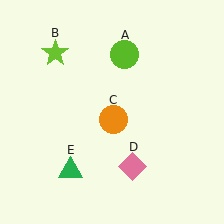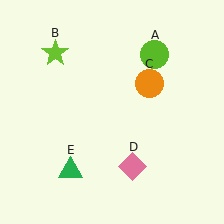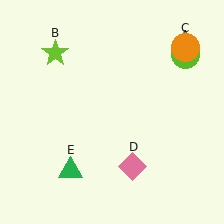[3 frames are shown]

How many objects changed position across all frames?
2 objects changed position: lime circle (object A), orange circle (object C).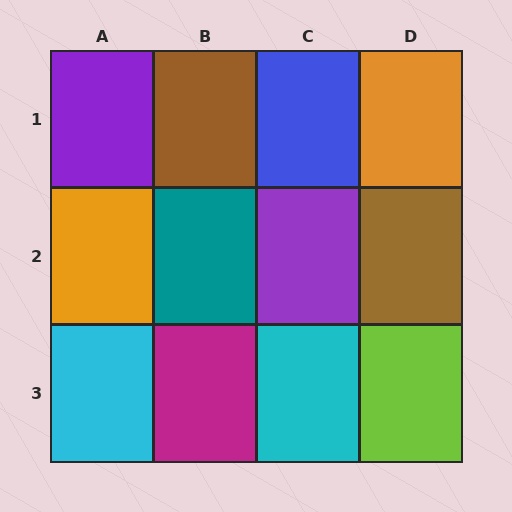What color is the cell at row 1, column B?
Brown.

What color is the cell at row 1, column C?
Blue.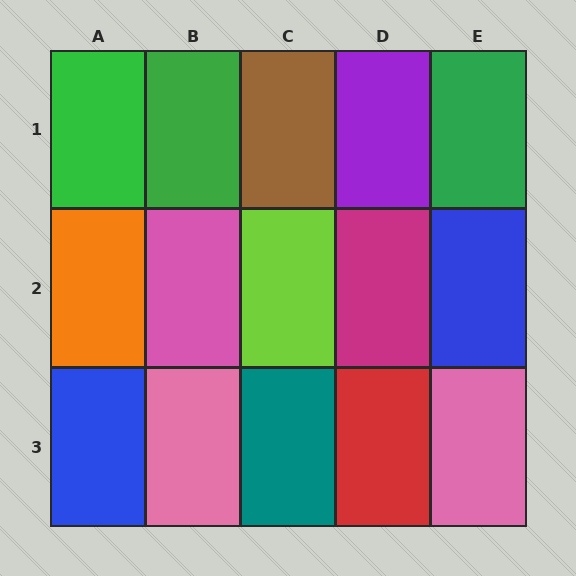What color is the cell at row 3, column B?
Pink.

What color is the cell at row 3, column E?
Pink.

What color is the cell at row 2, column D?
Magenta.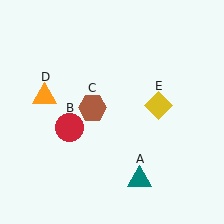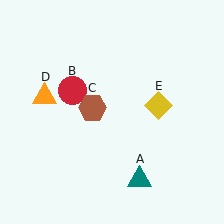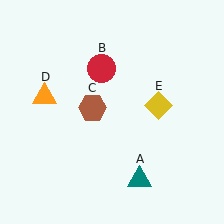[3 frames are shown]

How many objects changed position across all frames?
1 object changed position: red circle (object B).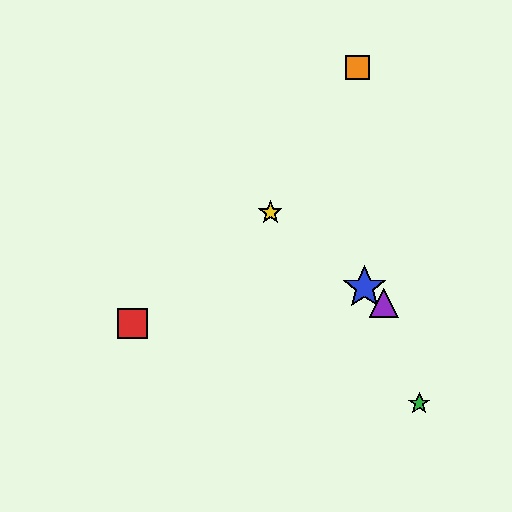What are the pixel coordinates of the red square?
The red square is at (132, 324).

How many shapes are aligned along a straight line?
3 shapes (the blue star, the yellow star, the purple triangle) are aligned along a straight line.